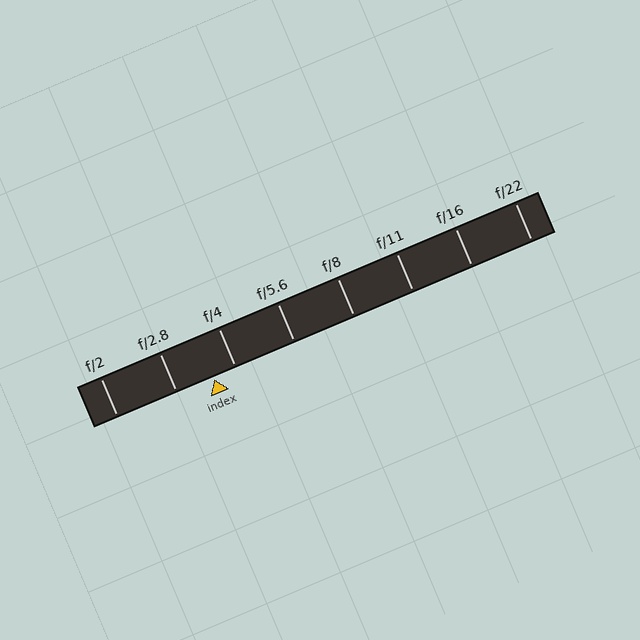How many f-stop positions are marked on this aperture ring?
There are 8 f-stop positions marked.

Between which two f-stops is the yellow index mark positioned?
The index mark is between f/2.8 and f/4.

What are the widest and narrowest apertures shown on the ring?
The widest aperture shown is f/2 and the narrowest is f/22.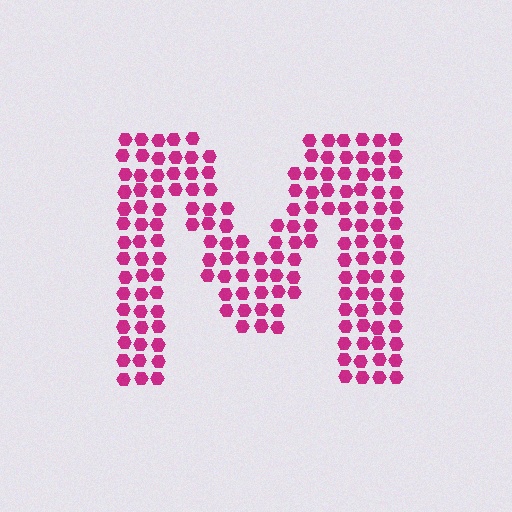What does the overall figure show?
The overall figure shows the letter M.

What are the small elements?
The small elements are hexagons.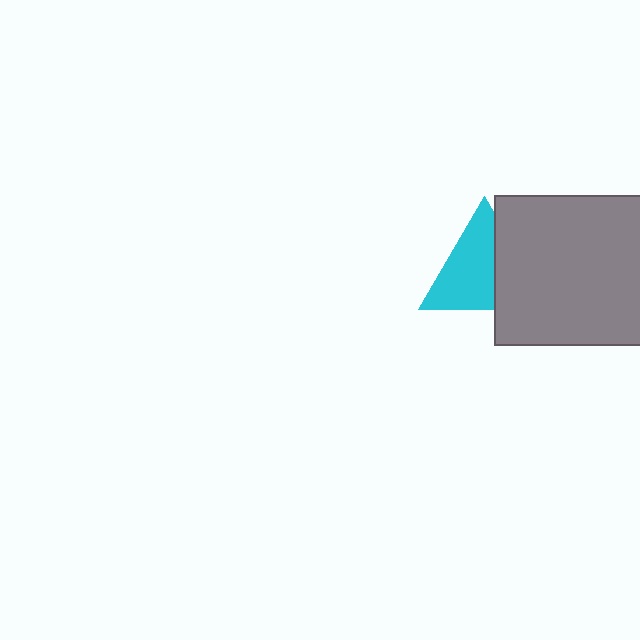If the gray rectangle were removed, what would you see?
You would see the complete cyan triangle.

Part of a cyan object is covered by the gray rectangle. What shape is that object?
It is a triangle.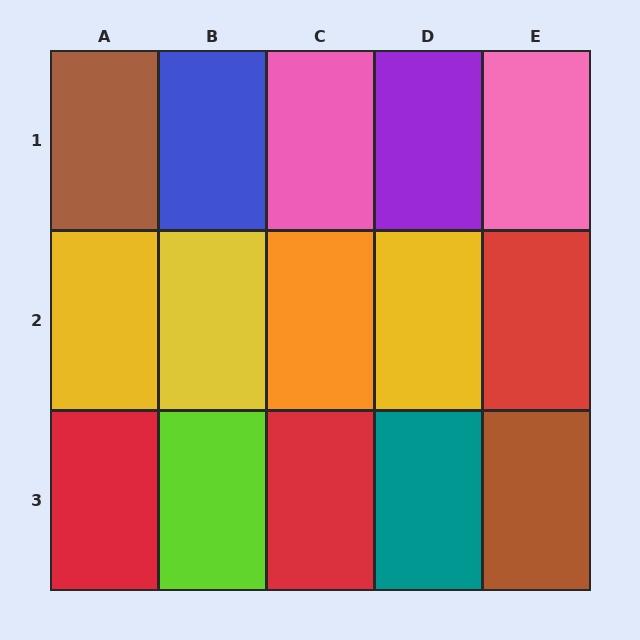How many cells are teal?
1 cell is teal.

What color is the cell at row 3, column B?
Lime.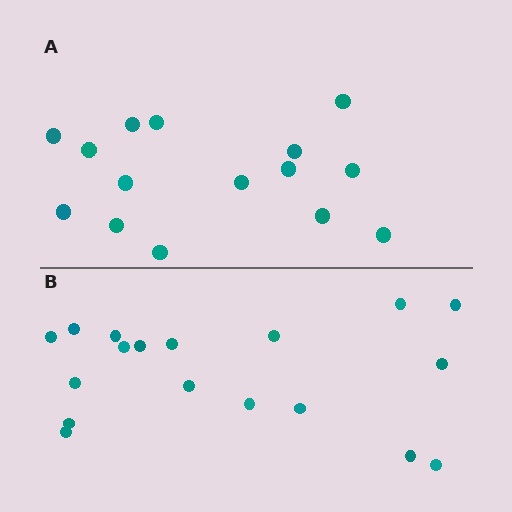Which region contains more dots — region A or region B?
Region B (the bottom region) has more dots.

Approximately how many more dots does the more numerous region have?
Region B has just a few more — roughly 2 or 3 more dots than region A.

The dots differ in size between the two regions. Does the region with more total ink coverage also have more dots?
No. Region A has more total ink coverage because its dots are larger, but region B actually contains more individual dots. Total area can be misleading — the number of items is what matters here.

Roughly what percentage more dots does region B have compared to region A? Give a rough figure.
About 20% more.